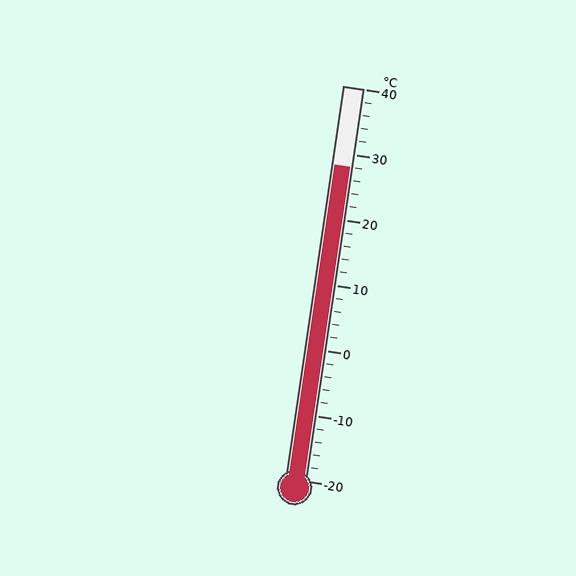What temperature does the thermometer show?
The thermometer shows approximately 28°C.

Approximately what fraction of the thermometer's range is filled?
The thermometer is filled to approximately 80% of its range.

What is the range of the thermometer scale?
The thermometer scale ranges from -20°C to 40°C.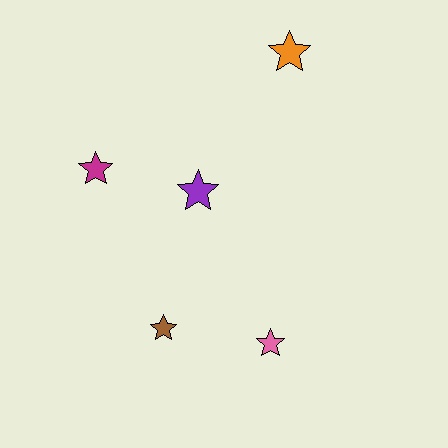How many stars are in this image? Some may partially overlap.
There are 5 stars.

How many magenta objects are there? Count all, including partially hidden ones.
There is 1 magenta object.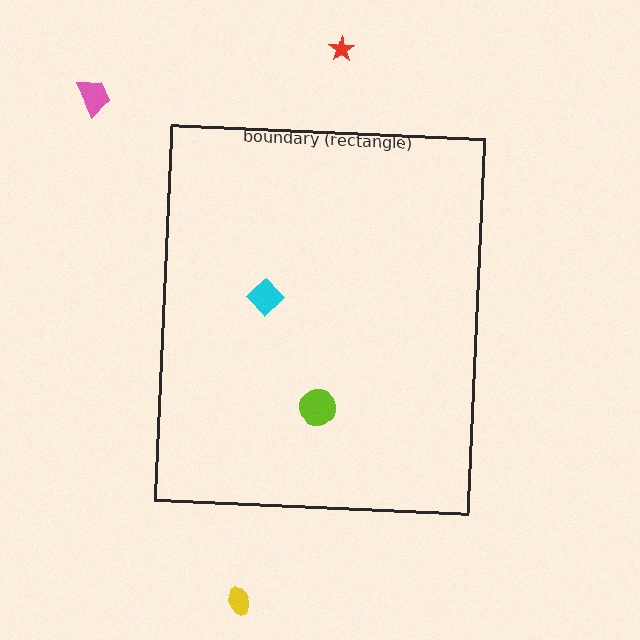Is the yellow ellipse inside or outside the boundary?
Outside.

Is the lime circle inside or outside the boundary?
Inside.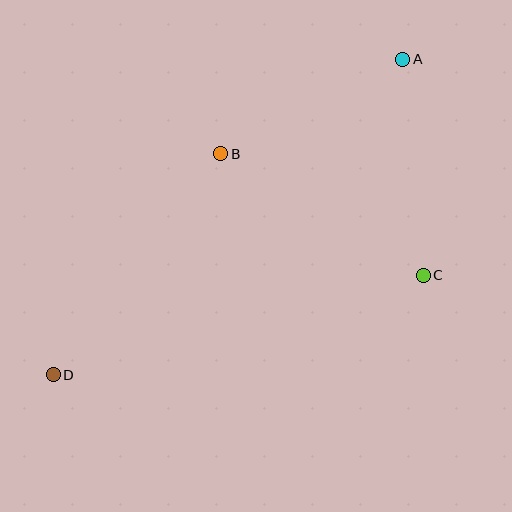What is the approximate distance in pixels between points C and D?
The distance between C and D is approximately 383 pixels.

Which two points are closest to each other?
Points A and B are closest to each other.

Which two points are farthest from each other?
Points A and D are farthest from each other.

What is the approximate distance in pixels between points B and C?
The distance between B and C is approximately 236 pixels.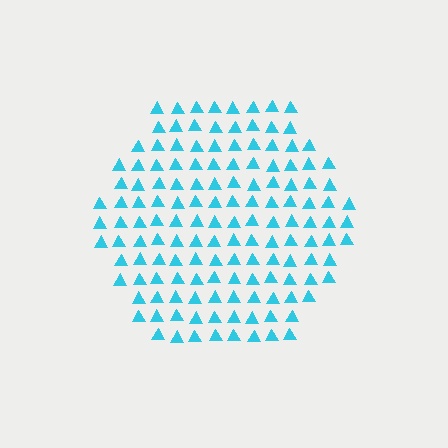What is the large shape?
The large shape is a hexagon.